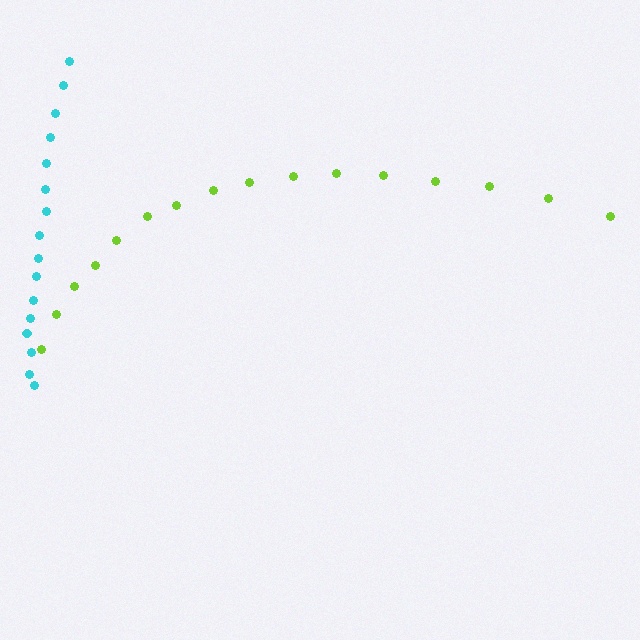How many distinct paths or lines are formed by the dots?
There are 2 distinct paths.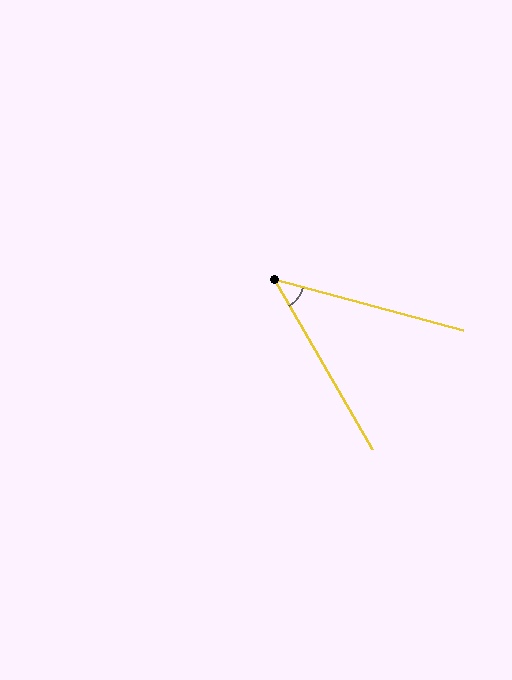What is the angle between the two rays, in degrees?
Approximately 45 degrees.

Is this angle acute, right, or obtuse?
It is acute.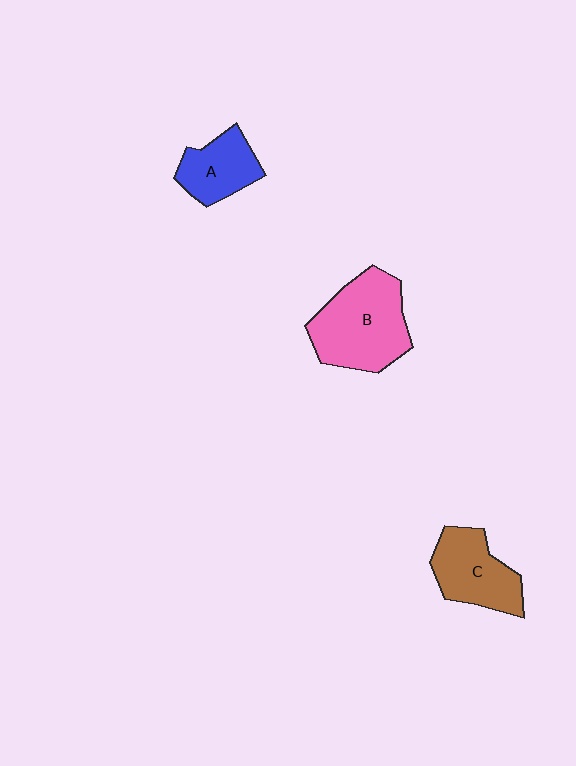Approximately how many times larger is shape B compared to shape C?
Approximately 1.4 times.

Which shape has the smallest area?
Shape A (blue).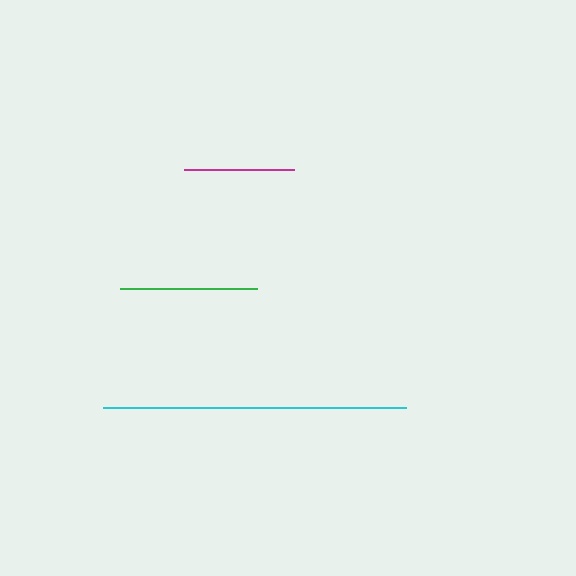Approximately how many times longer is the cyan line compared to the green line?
The cyan line is approximately 2.2 times the length of the green line.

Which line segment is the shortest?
The magenta line is the shortest at approximately 110 pixels.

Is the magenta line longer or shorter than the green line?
The green line is longer than the magenta line.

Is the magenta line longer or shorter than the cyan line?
The cyan line is longer than the magenta line.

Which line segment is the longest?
The cyan line is the longest at approximately 302 pixels.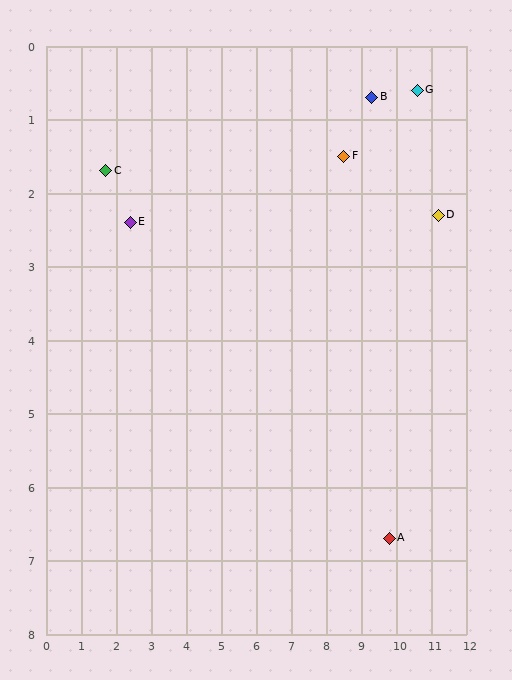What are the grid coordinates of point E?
Point E is at approximately (2.4, 2.4).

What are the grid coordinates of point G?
Point G is at approximately (10.6, 0.6).